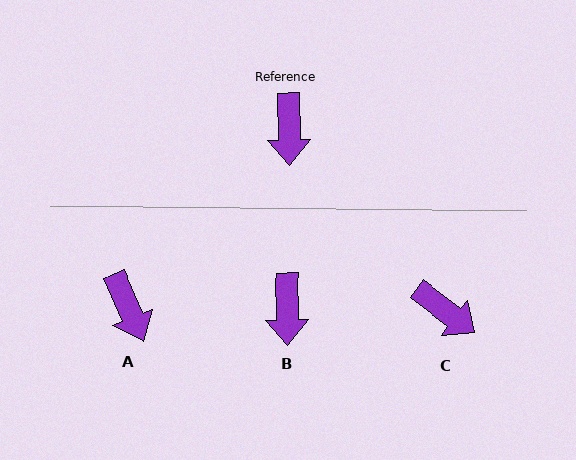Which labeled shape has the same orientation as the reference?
B.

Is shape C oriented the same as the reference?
No, it is off by about 52 degrees.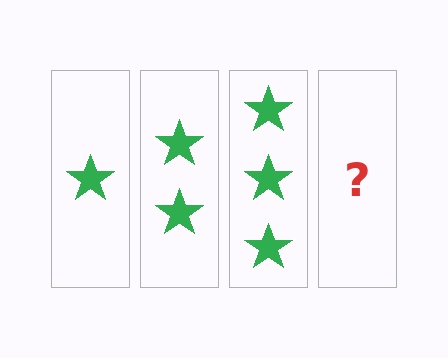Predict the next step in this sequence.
The next step is 4 stars.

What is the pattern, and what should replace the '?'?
The pattern is that each step adds one more star. The '?' should be 4 stars.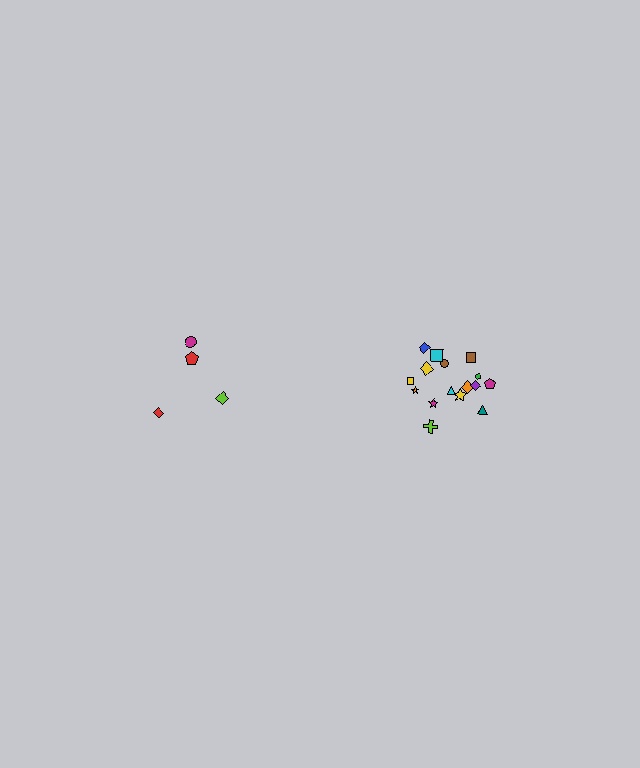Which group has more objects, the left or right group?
The right group.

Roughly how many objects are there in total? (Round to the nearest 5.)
Roughly 20 objects in total.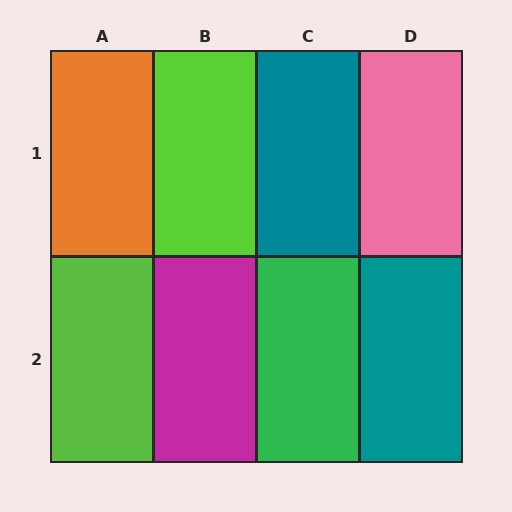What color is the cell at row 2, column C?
Green.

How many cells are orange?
1 cell is orange.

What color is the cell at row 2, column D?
Teal.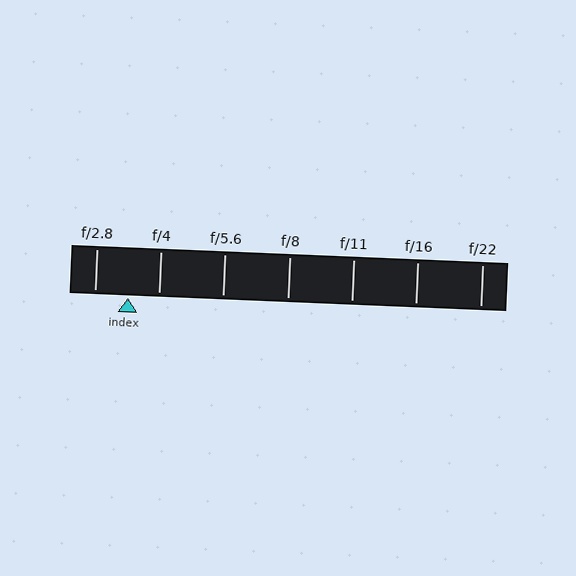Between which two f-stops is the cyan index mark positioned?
The index mark is between f/2.8 and f/4.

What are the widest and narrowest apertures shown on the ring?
The widest aperture shown is f/2.8 and the narrowest is f/22.